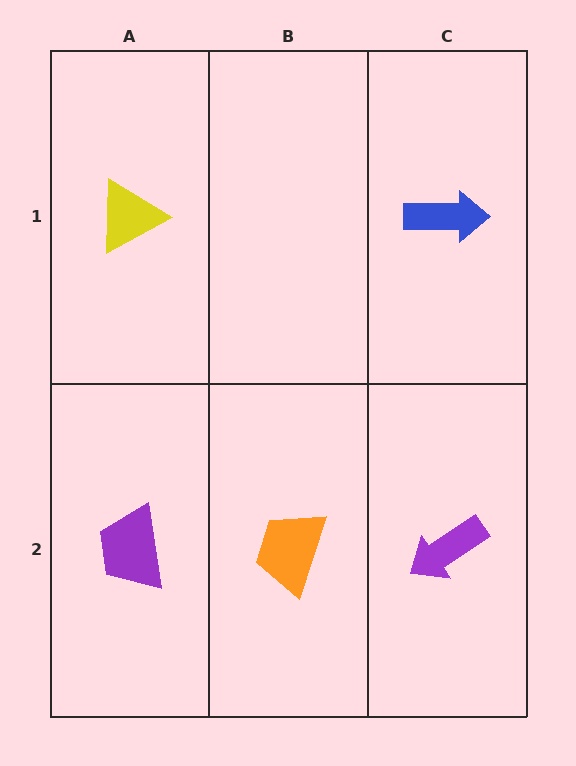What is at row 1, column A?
A yellow triangle.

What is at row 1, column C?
A blue arrow.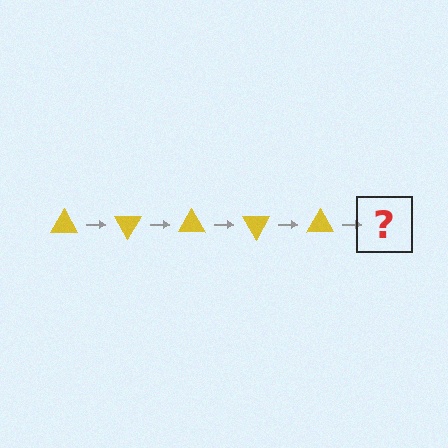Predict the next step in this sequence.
The next step is a yellow triangle rotated 300 degrees.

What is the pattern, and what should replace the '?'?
The pattern is that the triangle rotates 60 degrees each step. The '?' should be a yellow triangle rotated 300 degrees.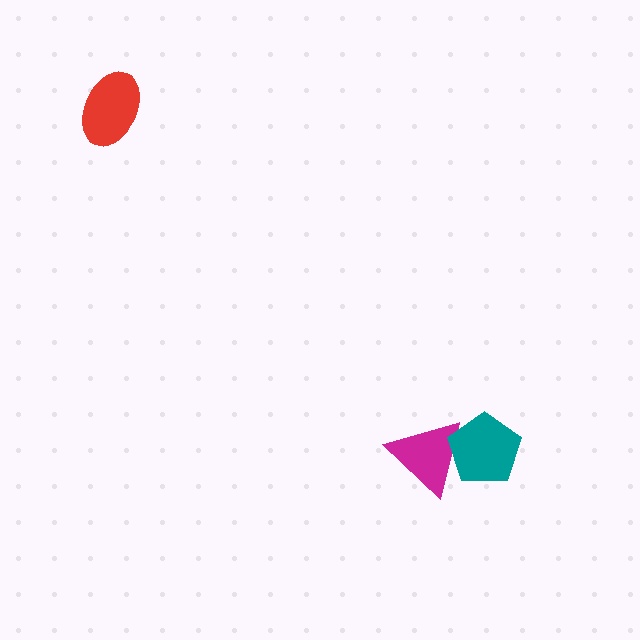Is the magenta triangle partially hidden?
Yes, it is partially covered by another shape.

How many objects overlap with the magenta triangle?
1 object overlaps with the magenta triangle.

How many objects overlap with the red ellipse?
0 objects overlap with the red ellipse.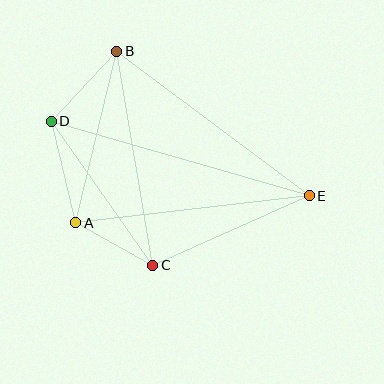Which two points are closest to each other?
Points A and C are closest to each other.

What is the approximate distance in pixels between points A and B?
The distance between A and B is approximately 176 pixels.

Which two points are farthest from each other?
Points D and E are farthest from each other.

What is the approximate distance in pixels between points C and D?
The distance between C and D is approximately 176 pixels.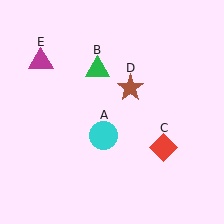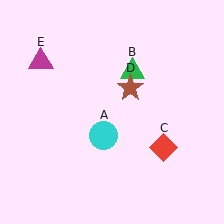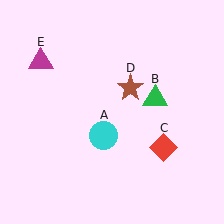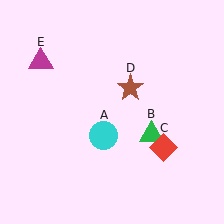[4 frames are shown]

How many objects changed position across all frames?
1 object changed position: green triangle (object B).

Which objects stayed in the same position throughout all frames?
Cyan circle (object A) and red diamond (object C) and brown star (object D) and magenta triangle (object E) remained stationary.